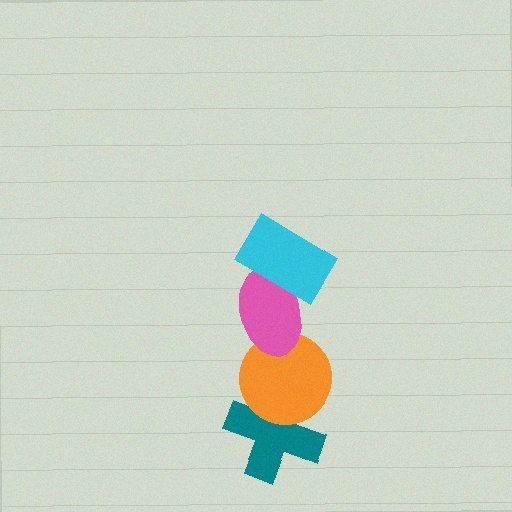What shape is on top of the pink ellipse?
The cyan rectangle is on top of the pink ellipse.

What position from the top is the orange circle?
The orange circle is 3rd from the top.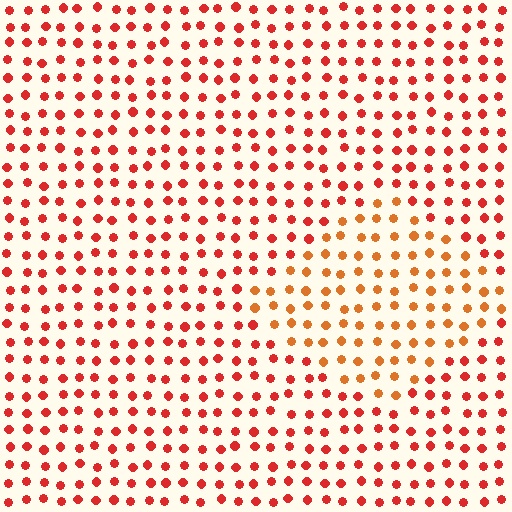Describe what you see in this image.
The image is filled with small red elements in a uniform arrangement. A diamond-shaped region is visible where the elements are tinted to a slightly different hue, forming a subtle color boundary.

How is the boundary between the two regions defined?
The boundary is defined purely by a slight shift in hue (about 26 degrees). Spacing, size, and orientation are identical on both sides.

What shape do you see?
I see a diamond.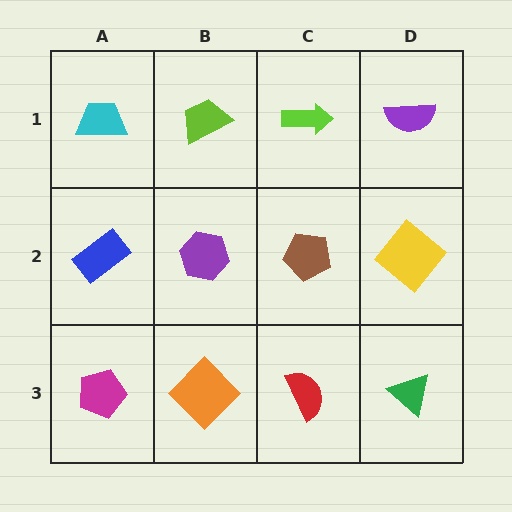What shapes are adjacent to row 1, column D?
A yellow diamond (row 2, column D), a lime arrow (row 1, column C).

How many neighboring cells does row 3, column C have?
3.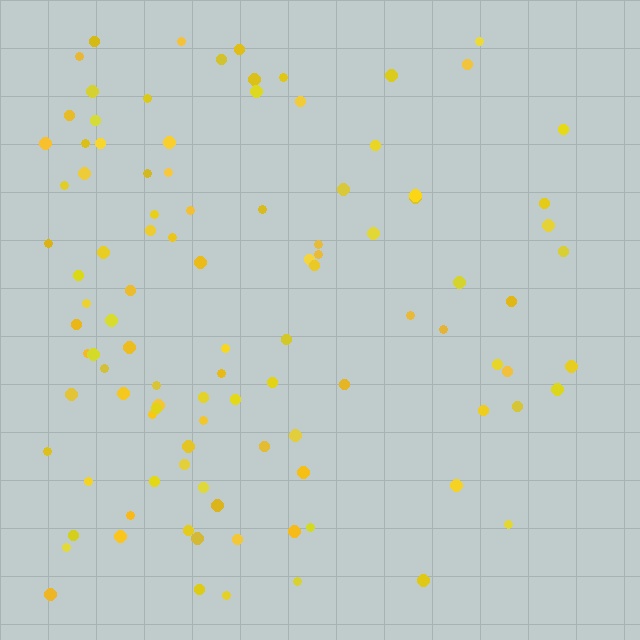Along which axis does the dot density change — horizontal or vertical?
Horizontal.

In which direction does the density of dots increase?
From right to left, with the left side densest.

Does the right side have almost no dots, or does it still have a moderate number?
Still a moderate number, just noticeably fewer than the left.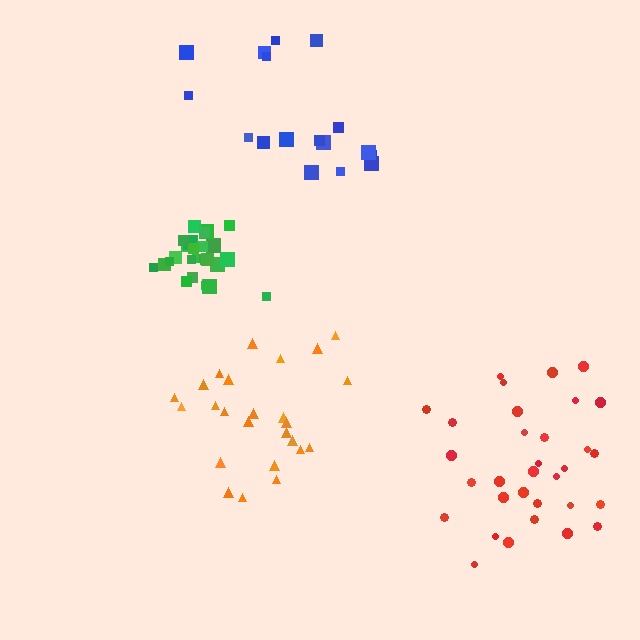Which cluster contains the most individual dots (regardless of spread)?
Red (32).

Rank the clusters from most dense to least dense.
green, orange, red, blue.